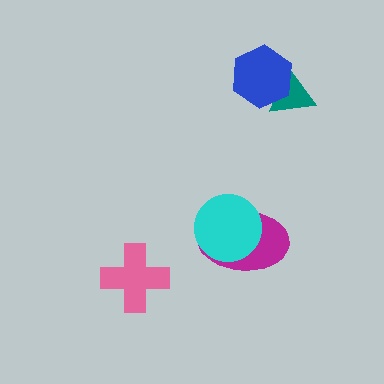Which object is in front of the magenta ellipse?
The cyan circle is in front of the magenta ellipse.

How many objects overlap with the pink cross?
0 objects overlap with the pink cross.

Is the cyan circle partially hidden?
No, no other shape covers it.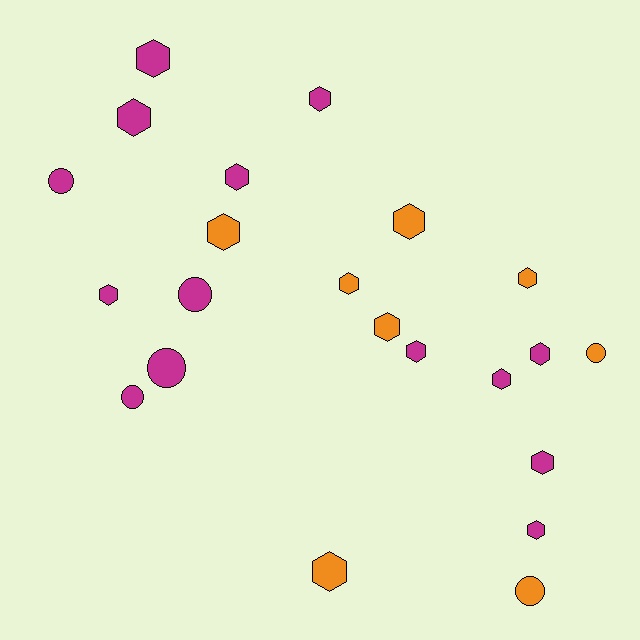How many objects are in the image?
There are 22 objects.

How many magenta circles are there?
There are 4 magenta circles.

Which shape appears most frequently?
Hexagon, with 16 objects.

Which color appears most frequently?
Magenta, with 14 objects.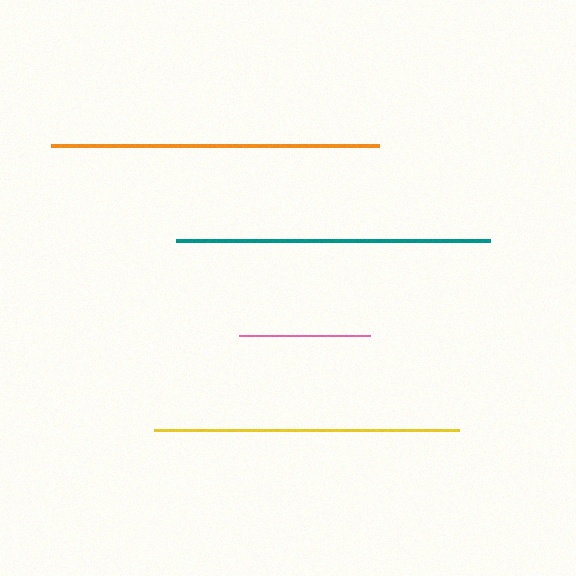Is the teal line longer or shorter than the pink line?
The teal line is longer than the pink line.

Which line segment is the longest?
The orange line is the longest at approximately 328 pixels.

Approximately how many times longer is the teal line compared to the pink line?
The teal line is approximately 2.4 times the length of the pink line.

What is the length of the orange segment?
The orange segment is approximately 328 pixels long.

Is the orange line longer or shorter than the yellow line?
The orange line is longer than the yellow line.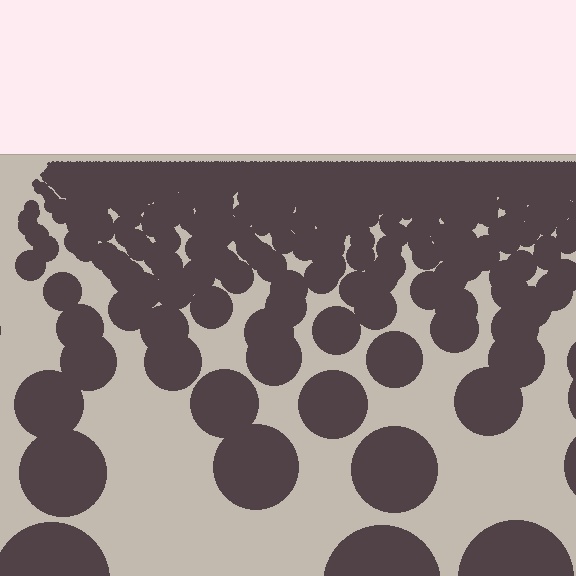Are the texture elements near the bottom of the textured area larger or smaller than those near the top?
Larger. Near the bottom, elements are closer to the viewer and appear at a bigger on-screen size.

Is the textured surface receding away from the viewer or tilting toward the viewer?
The surface is receding away from the viewer. Texture elements get smaller and denser toward the top.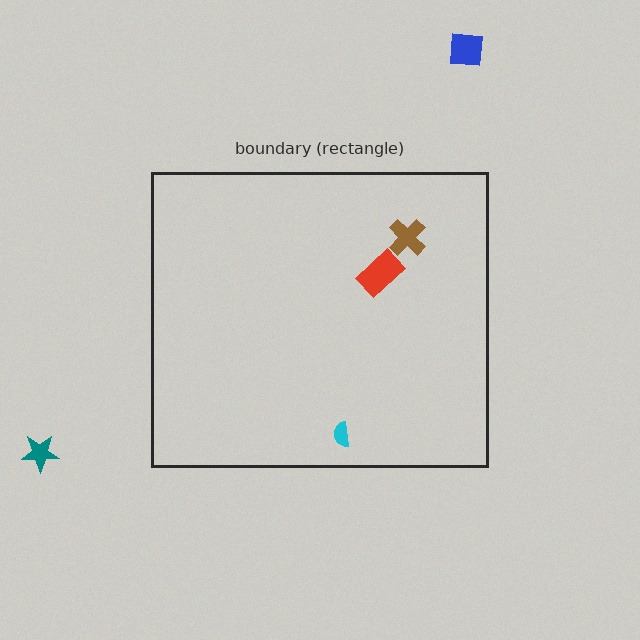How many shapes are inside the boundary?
3 inside, 2 outside.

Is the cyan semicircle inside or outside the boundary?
Inside.